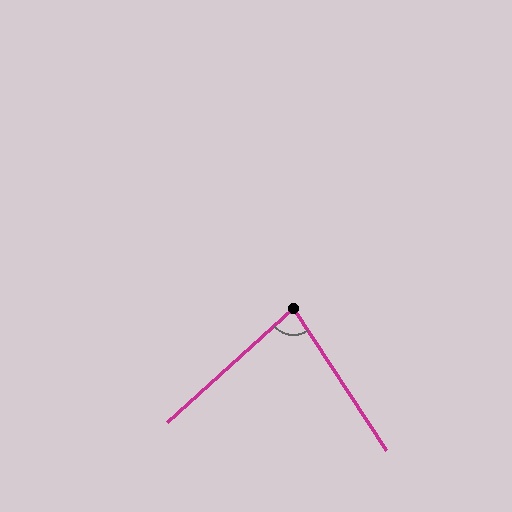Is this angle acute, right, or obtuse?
It is acute.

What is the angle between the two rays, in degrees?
Approximately 81 degrees.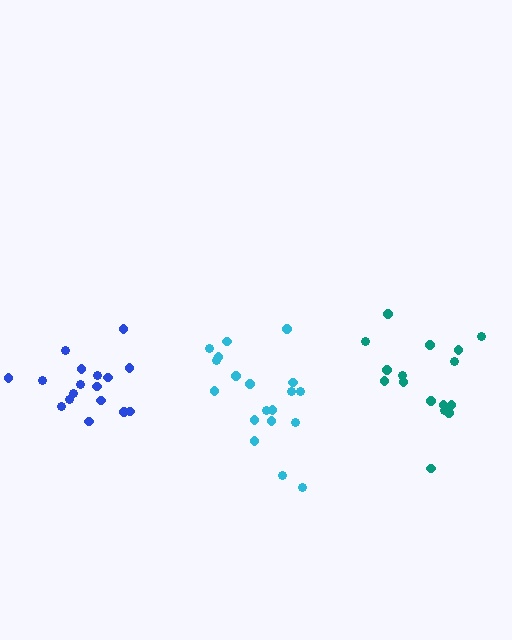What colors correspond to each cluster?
The clusters are colored: teal, blue, cyan.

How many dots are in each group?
Group 1: 16 dots, Group 2: 17 dots, Group 3: 19 dots (52 total).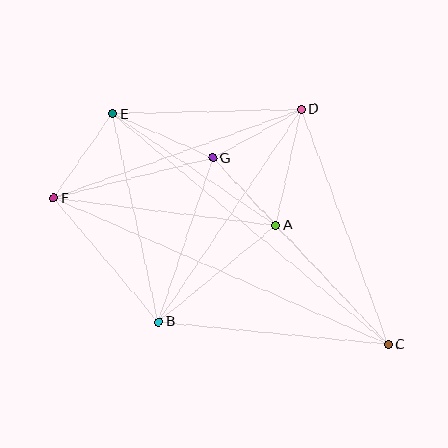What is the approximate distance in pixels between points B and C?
The distance between B and C is approximately 231 pixels.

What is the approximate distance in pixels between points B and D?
The distance between B and D is approximately 256 pixels.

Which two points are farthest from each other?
Points C and F are farthest from each other.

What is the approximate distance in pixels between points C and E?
The distance between C and E is approximately 359 pixels.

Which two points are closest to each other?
Points A and G are closest to each other.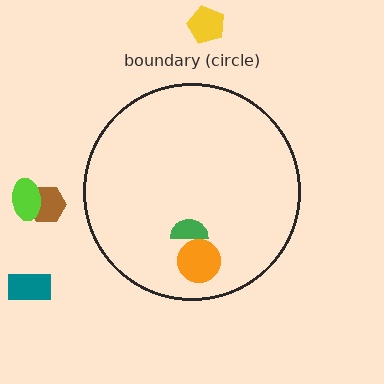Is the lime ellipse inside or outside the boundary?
Outside.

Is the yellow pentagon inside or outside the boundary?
Outside.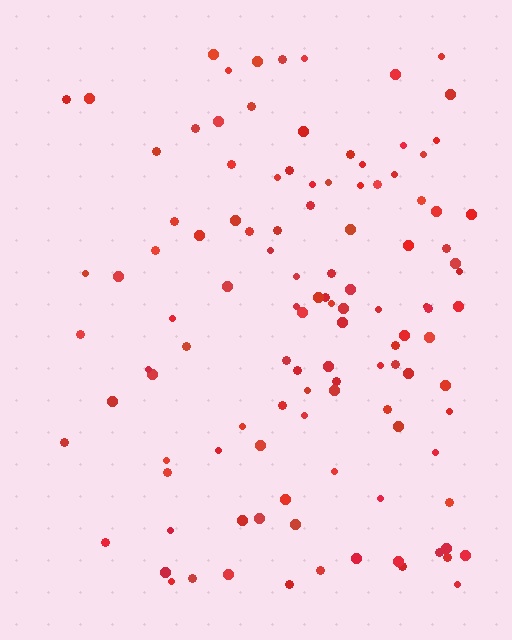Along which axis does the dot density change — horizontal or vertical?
Horizontal.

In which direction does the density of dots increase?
From left to right, with the right side densest.